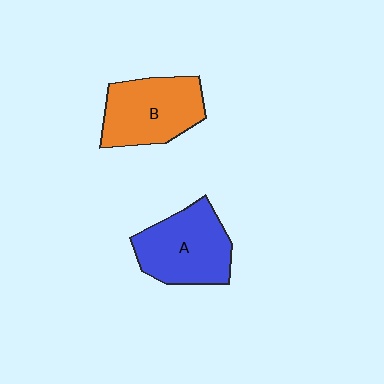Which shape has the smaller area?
Shape B (orange).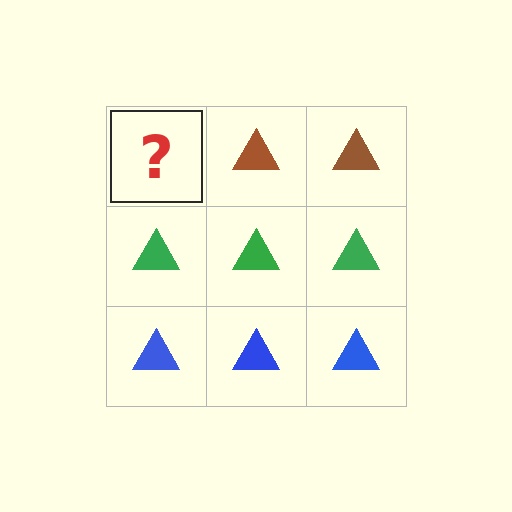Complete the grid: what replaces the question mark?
The question mark should be replaced with a brown triangle.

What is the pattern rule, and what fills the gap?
The rule is that each row has a consistent color. The gap should be filled with a brown triangle.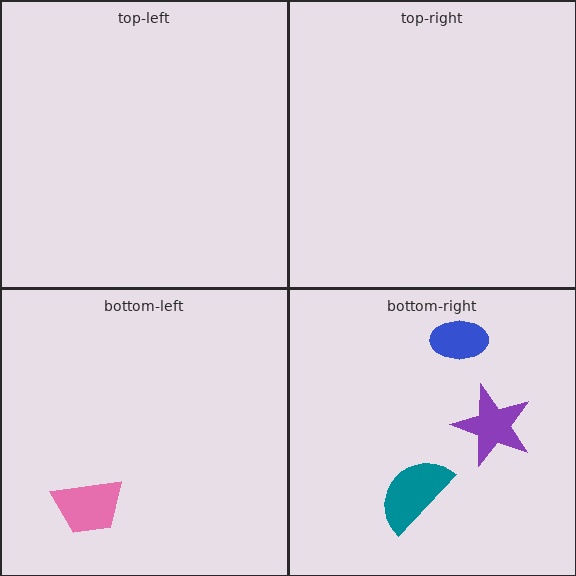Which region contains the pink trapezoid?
The bottom-left region.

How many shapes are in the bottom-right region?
3.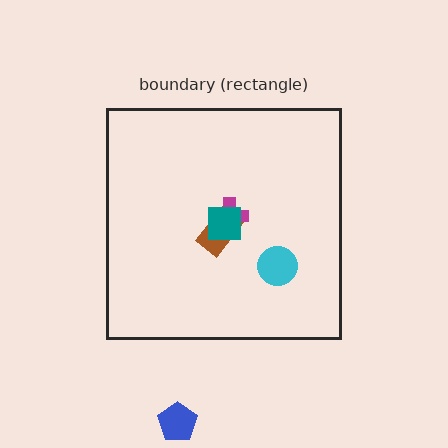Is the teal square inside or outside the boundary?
Inside.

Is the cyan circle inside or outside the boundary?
Inside.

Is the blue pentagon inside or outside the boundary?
Outside.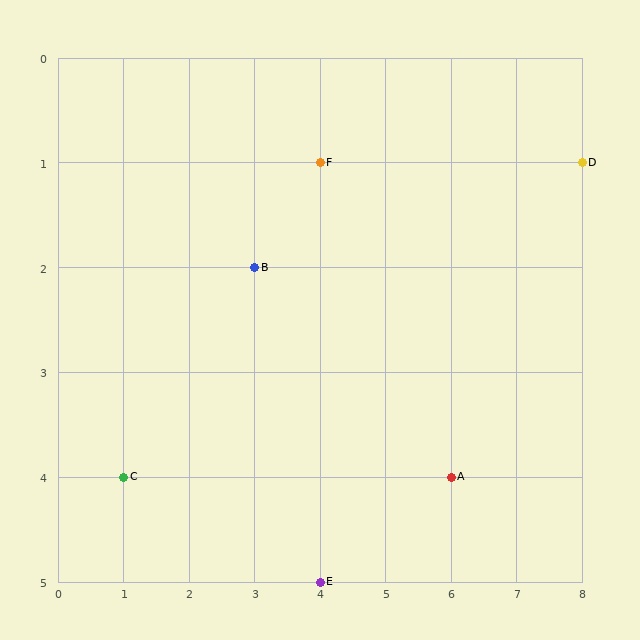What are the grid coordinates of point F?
Point F is at grid coordinates (4, 1).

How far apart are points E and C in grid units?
Points E and C are 3 columns and 1 row apart (about 3.2 grid units diagonally).